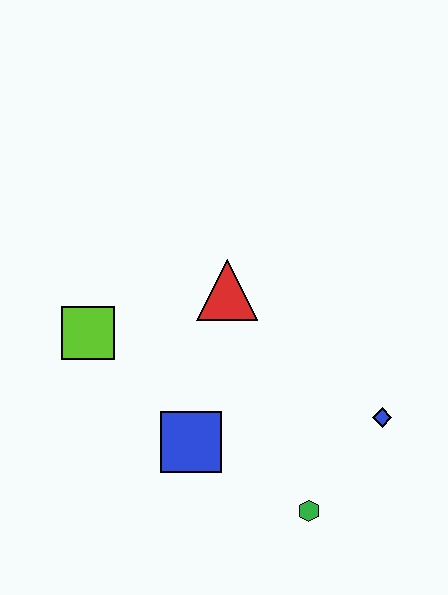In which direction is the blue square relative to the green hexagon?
The blue square is to the left of the green hexagon.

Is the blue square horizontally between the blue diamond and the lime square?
Yes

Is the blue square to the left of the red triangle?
Yes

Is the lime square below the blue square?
No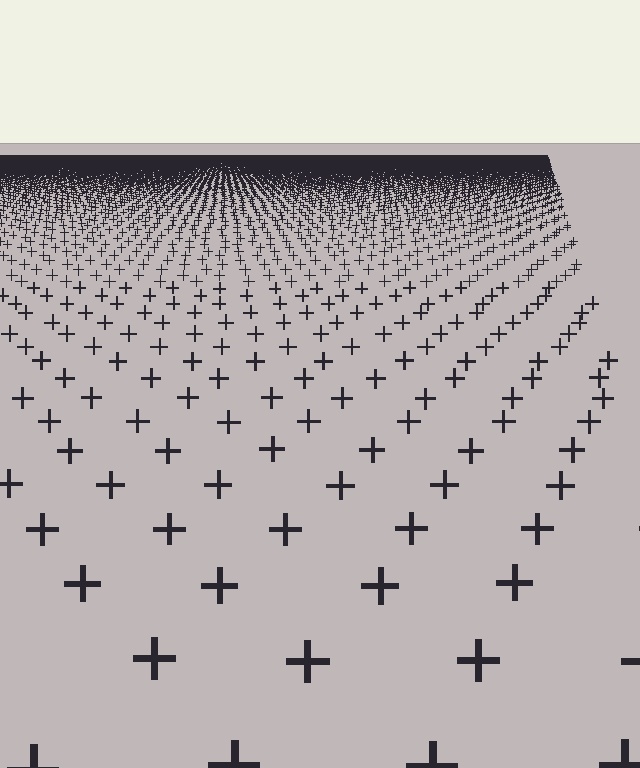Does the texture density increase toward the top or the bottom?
Density increases toward the top.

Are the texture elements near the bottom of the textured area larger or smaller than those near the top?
Larger. Near the bottom, elements are closer to the viewer and appear at a bigger on-screen size.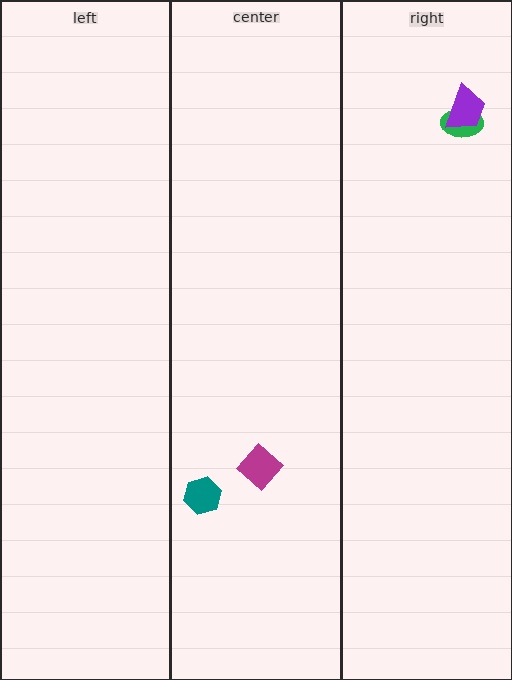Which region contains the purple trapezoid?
The right region.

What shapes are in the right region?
The green ellipse, the purple trapezoid.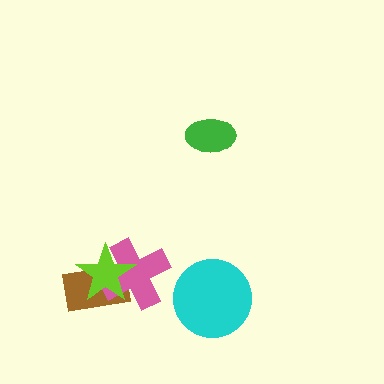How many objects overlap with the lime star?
2 objects overlap with the lime star.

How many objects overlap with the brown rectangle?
2 objects overlap with the brown rectangle.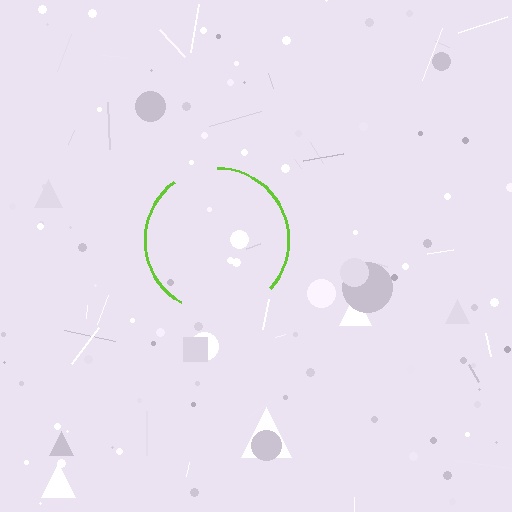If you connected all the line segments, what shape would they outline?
They would outline a circle.